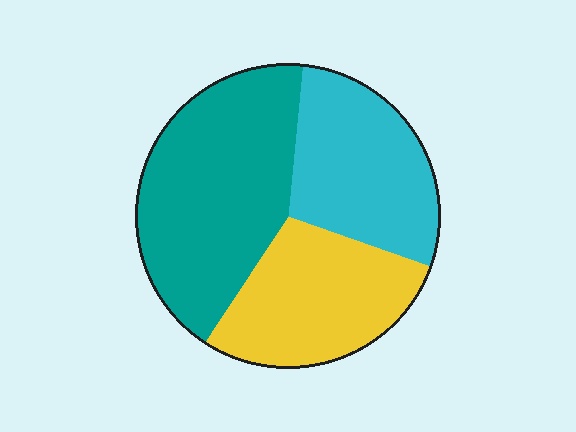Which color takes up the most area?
Teal, at roughly 40%.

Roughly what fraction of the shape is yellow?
Yellow takes up about one quarter (1/4) of the shape.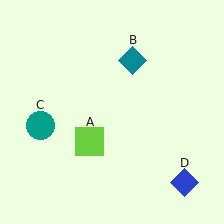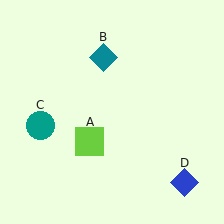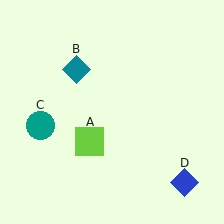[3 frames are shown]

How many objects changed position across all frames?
1 object changed position: teal diamond (object B).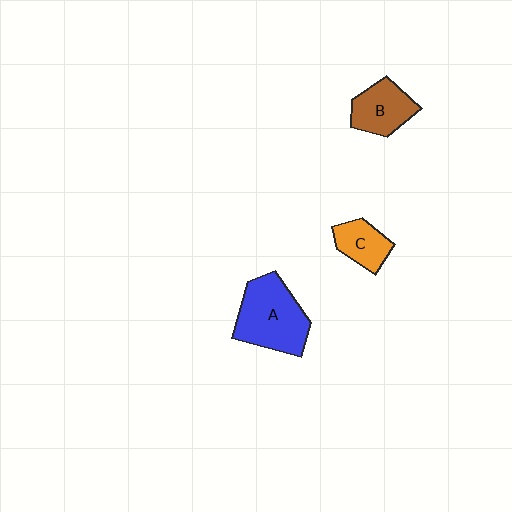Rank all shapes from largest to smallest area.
From largest to smallest: A (blue), B (brown), C (orange).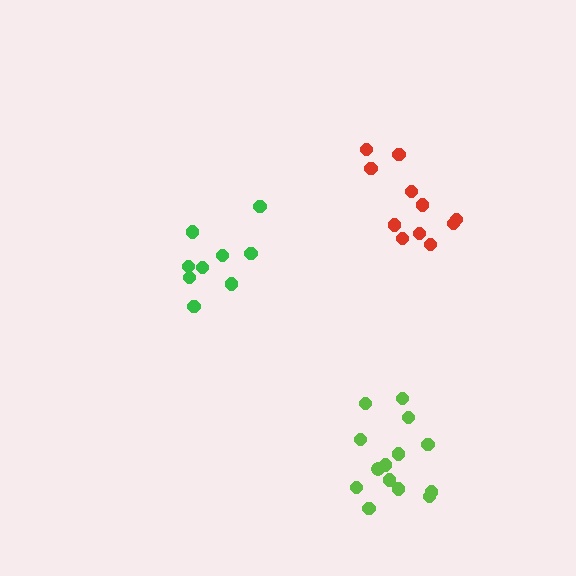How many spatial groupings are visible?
There are 3 spatial groupings.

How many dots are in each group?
Group 1: 9 dots, Group 2: 15 dots, Group 3: 11 dots (35 total).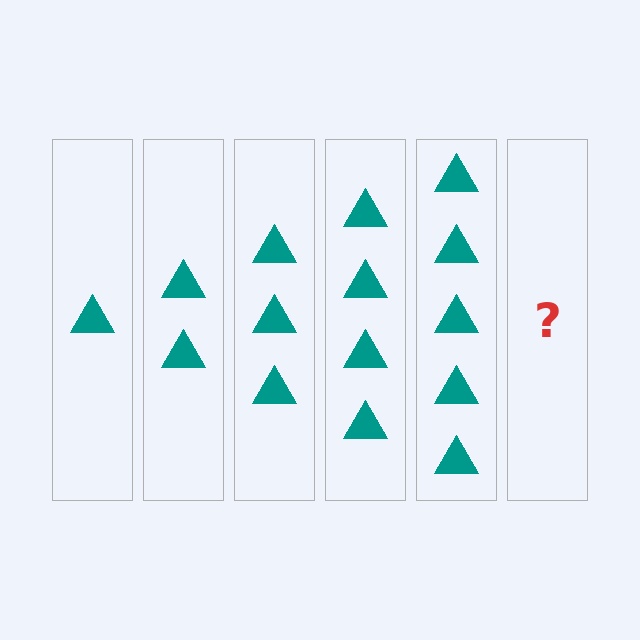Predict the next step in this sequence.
The next step is 6 triangles.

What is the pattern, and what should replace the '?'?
The pattern is that each step adds one more triangle. The '?' should be 6 triangles.